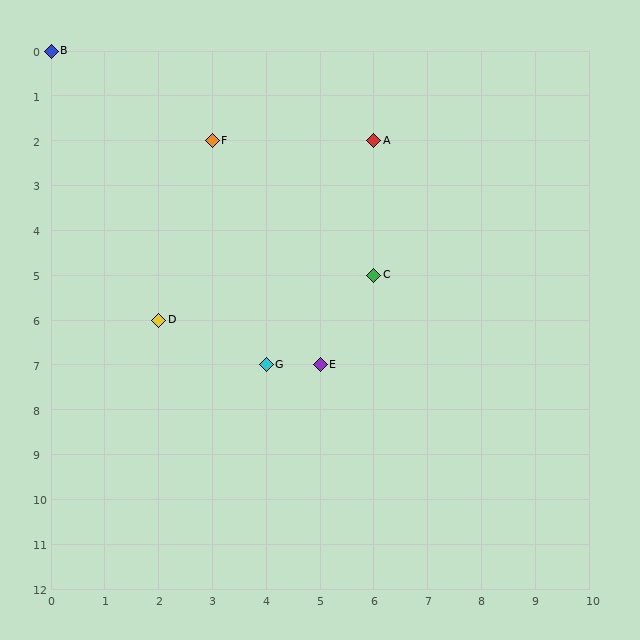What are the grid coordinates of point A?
Point A is at grid coordinates (6, 2).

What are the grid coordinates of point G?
Point G is at grid coordinates (4, 7).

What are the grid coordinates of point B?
Point B is at grid coordinates (0, 0).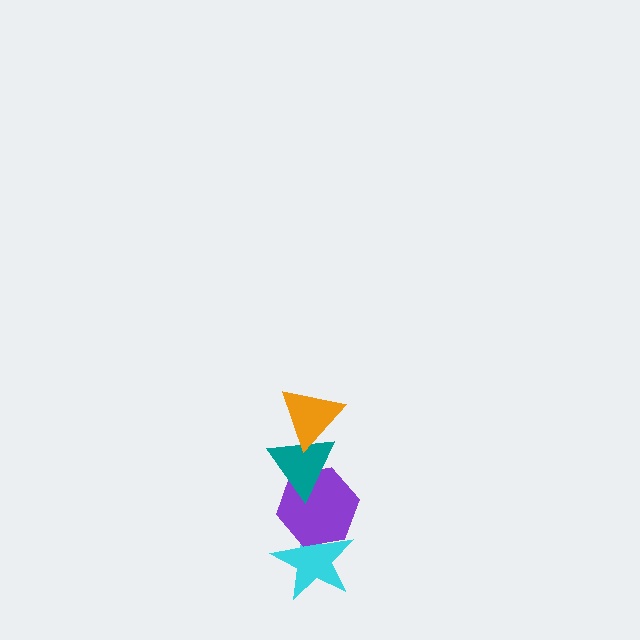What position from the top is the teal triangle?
The teal triangle is 2nd from the top.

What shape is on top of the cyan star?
The purple hexagon is on top of the cyan star.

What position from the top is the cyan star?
The cyan star is 4th from the top.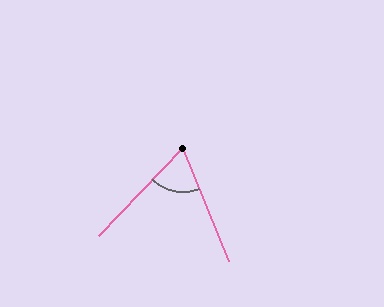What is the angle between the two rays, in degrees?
Approximately 65 degrees.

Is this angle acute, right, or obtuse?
It is acute.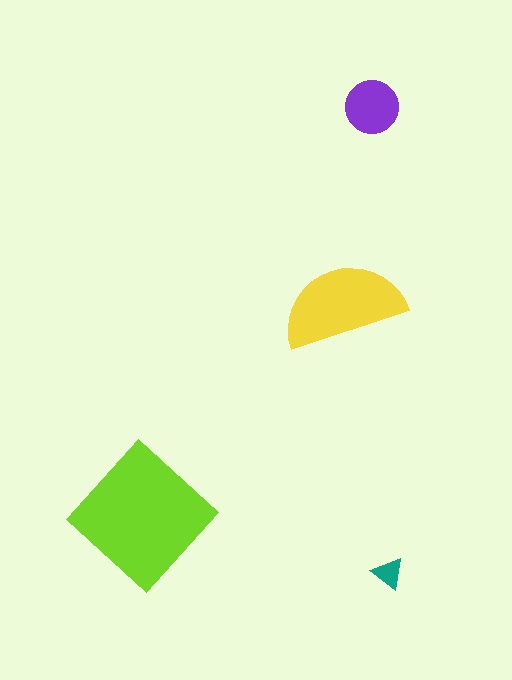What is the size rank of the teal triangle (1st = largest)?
4th.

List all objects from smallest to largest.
The teal triangle, the purple circle, the yellow semicircle, the lime diamond.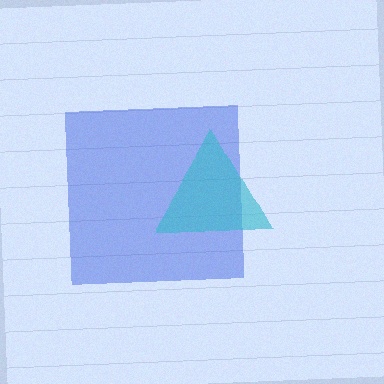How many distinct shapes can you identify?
There are 2 distinct shapes: a blue square, a cyan triangle.